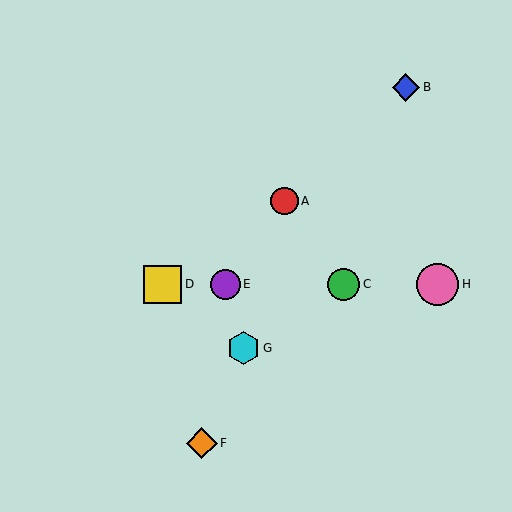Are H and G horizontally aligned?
No, H is at y≈284 and G is at y≈348.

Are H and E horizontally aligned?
Yes, both are at y≈284.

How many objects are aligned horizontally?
4 objects (C, D, E, H) are aligned horizontally.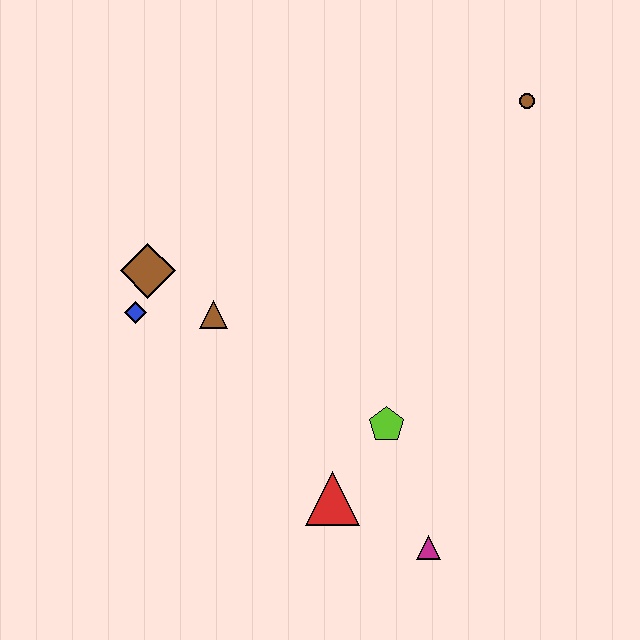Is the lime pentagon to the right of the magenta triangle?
No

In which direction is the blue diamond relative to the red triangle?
The blue diamond is to the left of the red triangle.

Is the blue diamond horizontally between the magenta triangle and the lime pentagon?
No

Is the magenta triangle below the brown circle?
Yes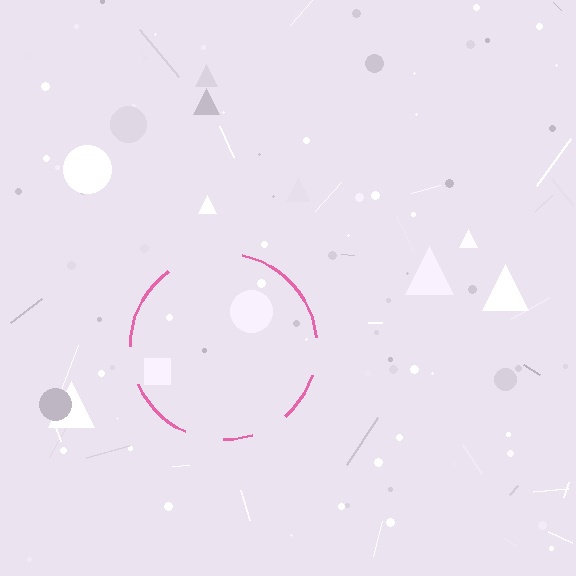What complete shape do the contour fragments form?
The contour fragments form a circle.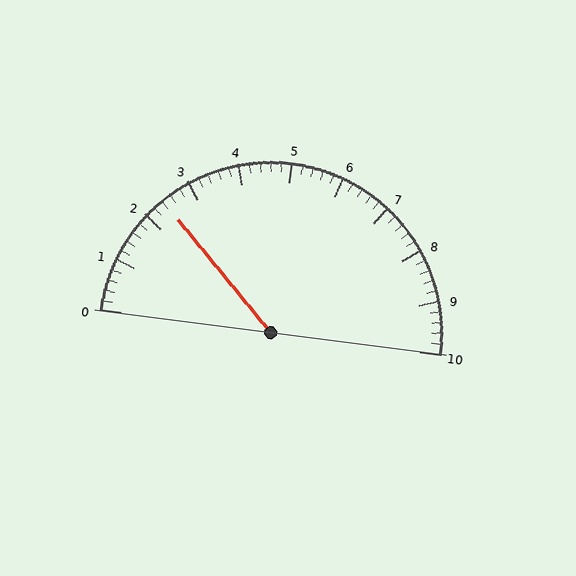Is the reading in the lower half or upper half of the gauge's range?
The reading is in the lower half of the range (0 to 10).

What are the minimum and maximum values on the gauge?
The gauge ranges from 0 to 10.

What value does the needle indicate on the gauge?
The needle indicates approximately 2.4.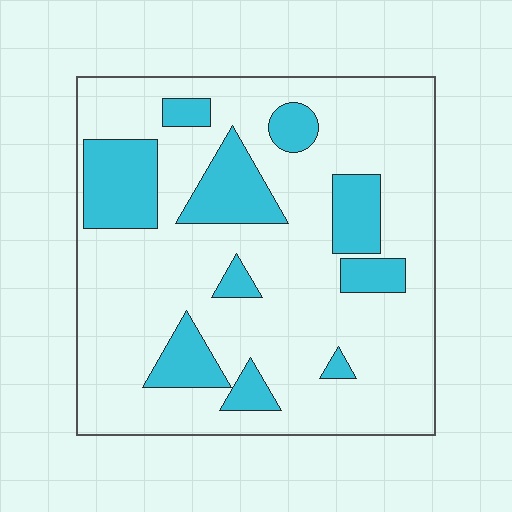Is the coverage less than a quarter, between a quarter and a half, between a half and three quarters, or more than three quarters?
Less than a quarter.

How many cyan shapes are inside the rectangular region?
10.